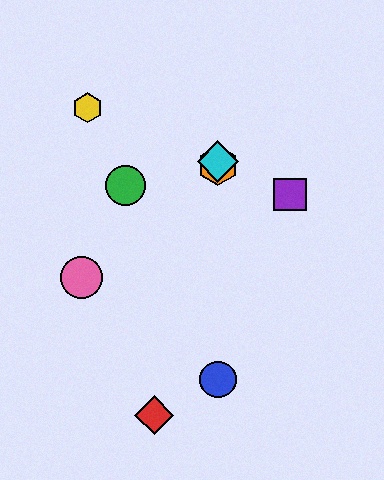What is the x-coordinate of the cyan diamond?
The cyan diamond is at x≈218.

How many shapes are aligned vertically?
3 shapes (the blue circle, the orange hexagon, the cyan diamond) are aligned vertically.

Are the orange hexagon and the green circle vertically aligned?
No, the orange hexagon is at x≈218 and the green circle is at x≈125.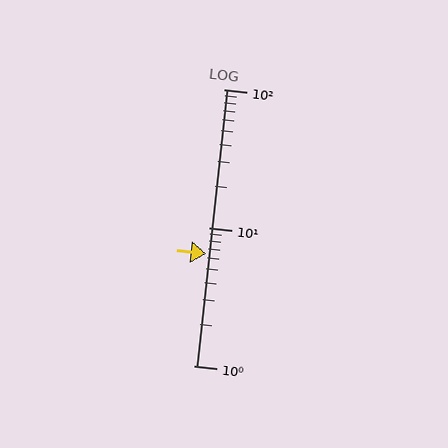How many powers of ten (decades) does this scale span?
The scale spans 2 decades, from 1 to 100.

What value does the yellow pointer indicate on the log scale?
The pointer indicates approximately 6.5.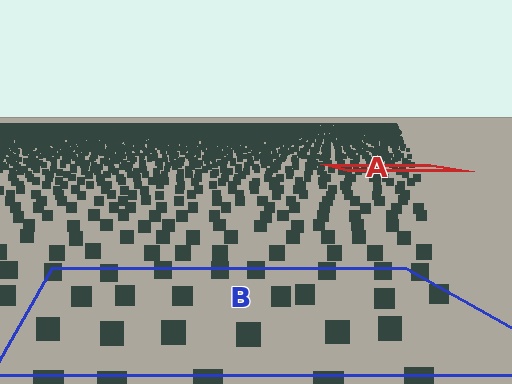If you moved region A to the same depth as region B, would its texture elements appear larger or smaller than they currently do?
They would appear larger. At a closer depth, the same texture elements are projected at a bigger on-screen size.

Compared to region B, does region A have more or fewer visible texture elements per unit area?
Region A has more texture elements per unit area — they are packed more densely because it is farther away.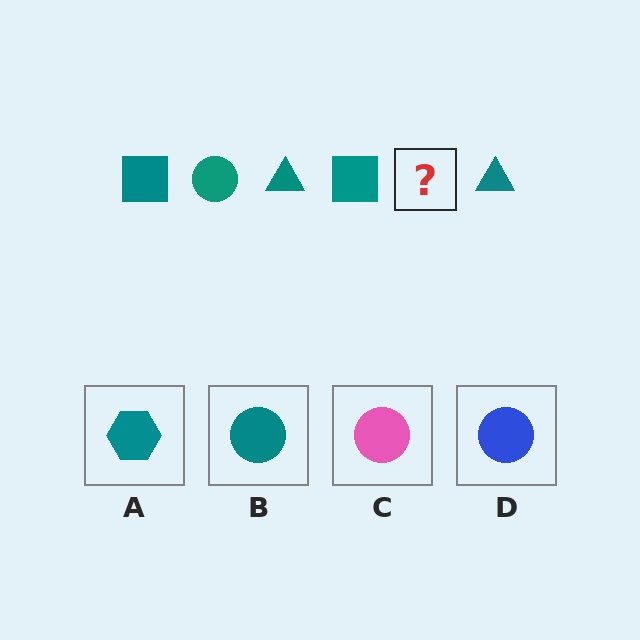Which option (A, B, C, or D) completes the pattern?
B.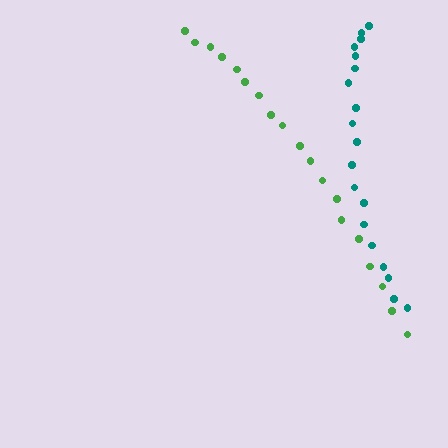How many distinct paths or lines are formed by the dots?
There are 2 distinct paths.